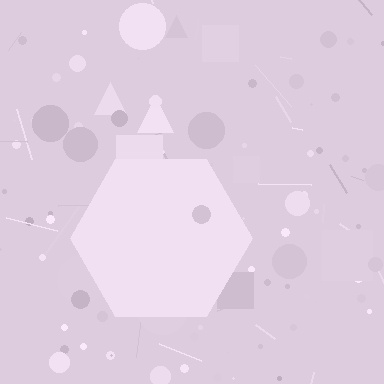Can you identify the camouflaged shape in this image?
The camouflaged shape is a hexagon.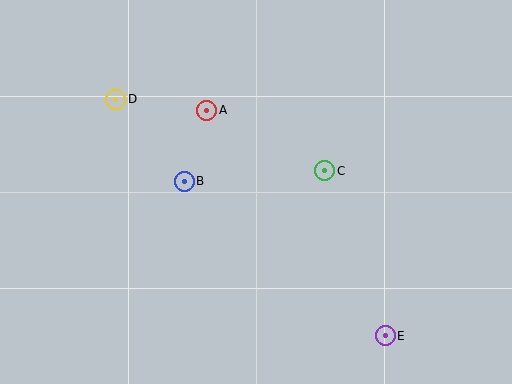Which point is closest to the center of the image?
Point C at (325, 171) is closest to the center.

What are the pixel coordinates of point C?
Point C is at (325, 171).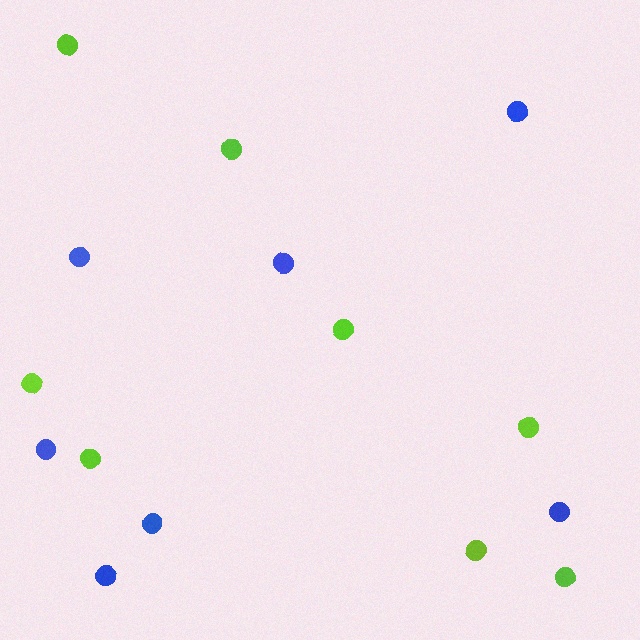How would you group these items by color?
There are 2 groups: one group of lime circles (8) and one group of blue circles (7).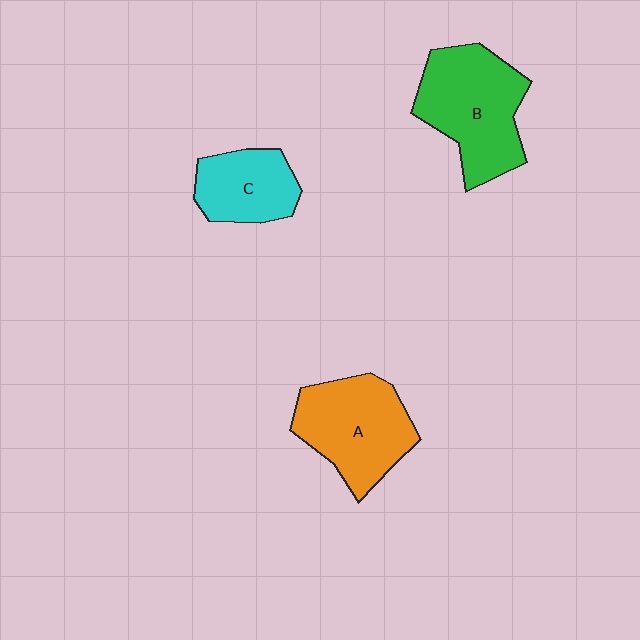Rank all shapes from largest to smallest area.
From largest to smallest: B (green), A (orange), C (cyan).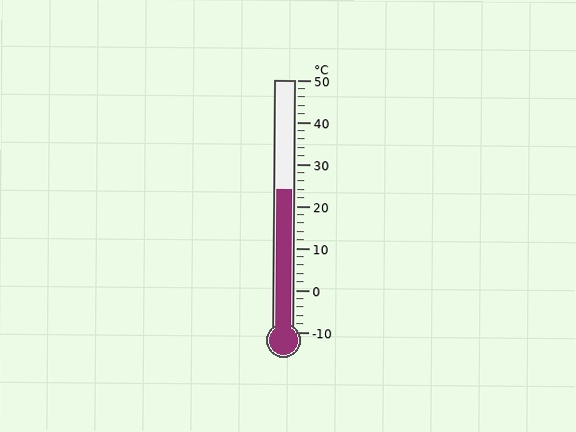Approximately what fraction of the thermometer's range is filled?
The thermometer is filled to approximately 55% of its range.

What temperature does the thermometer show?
The thermometer shows approximately 24°C.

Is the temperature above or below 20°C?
The temperature is above 20°C.